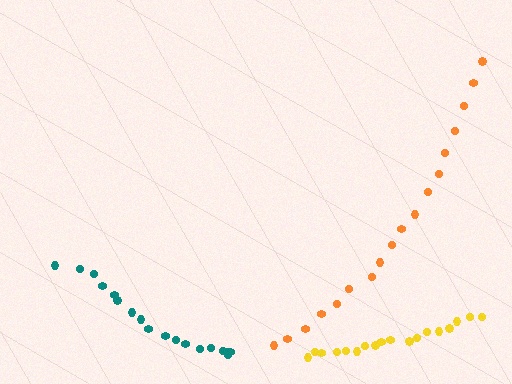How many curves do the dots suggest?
There are 3 distinct paths.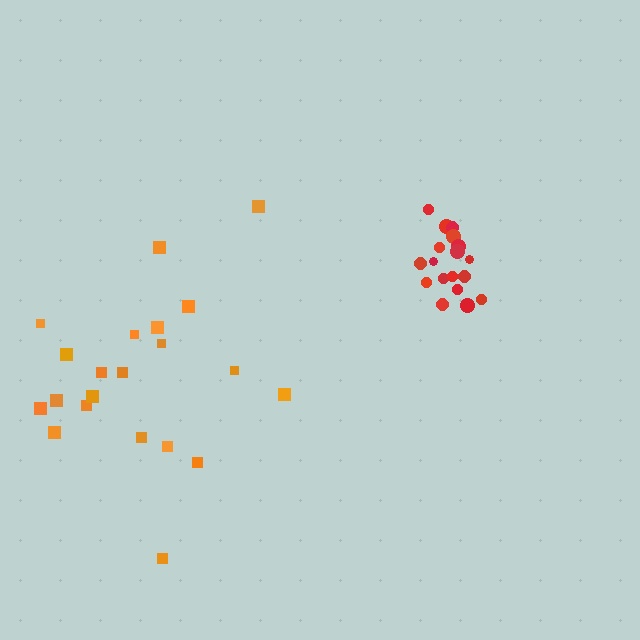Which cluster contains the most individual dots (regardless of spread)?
Orange (21).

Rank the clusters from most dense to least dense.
red, orange.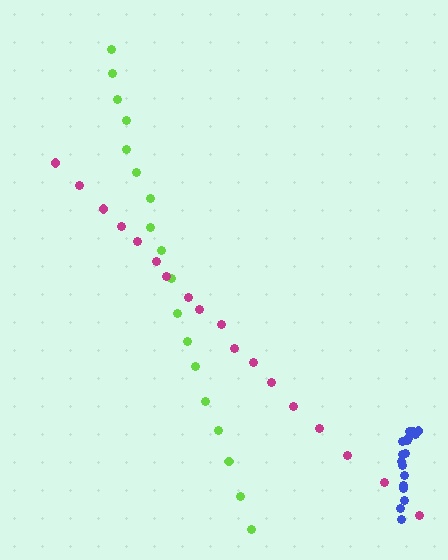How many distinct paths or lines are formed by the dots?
There are 3 distinct paths.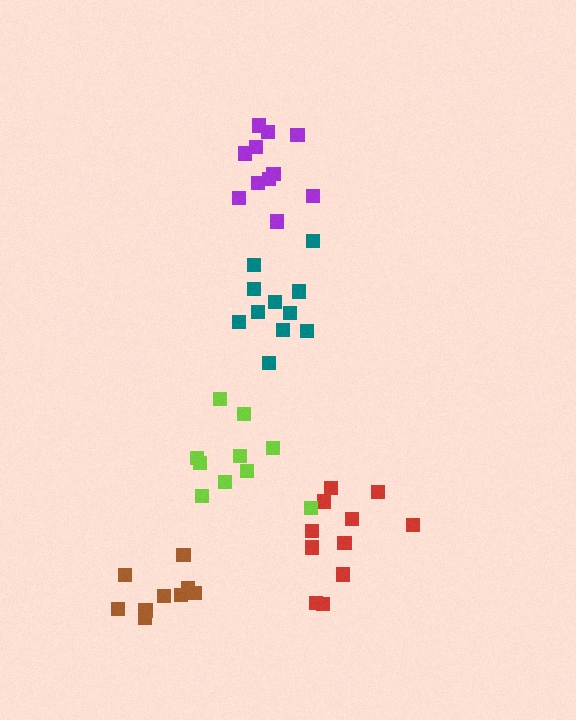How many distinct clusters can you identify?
There are 5 distinct clusters.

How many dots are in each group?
Group 1: 11 dots, Group 2: 10 dots, Group 3: 9 dots, Group 4: 11 dots, Group 5: 11 dots (52 total).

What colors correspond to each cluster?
The clusters are colored: red, lime, brown, purple, teal.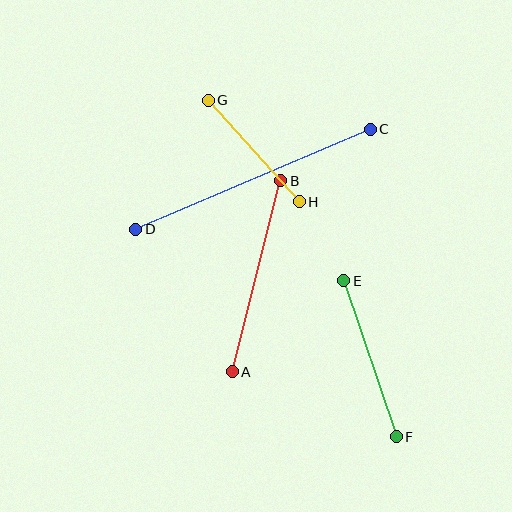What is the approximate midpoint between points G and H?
The midpoint is at approximately (254, 151) pixels.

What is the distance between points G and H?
The distance is approximately 136 pixels.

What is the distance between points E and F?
The distance is approximately 164 pixels.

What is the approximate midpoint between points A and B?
The midpoint is at approximately (257, 276) pixels.